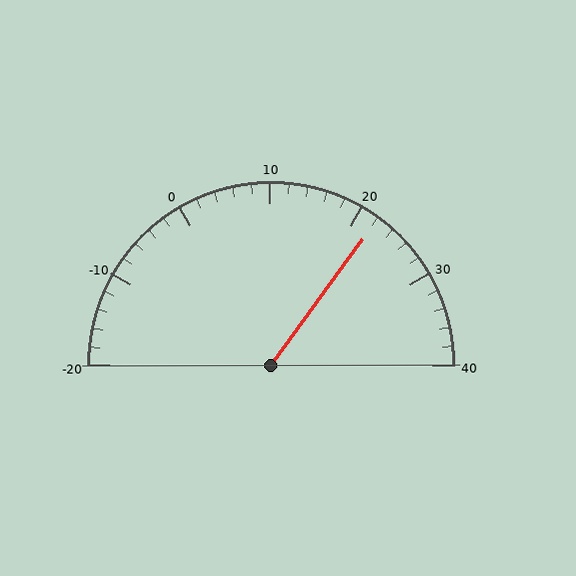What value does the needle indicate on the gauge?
The needle indicates approximately 22.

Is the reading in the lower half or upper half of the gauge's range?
The reading is in the upper half of the range (-20 to 40).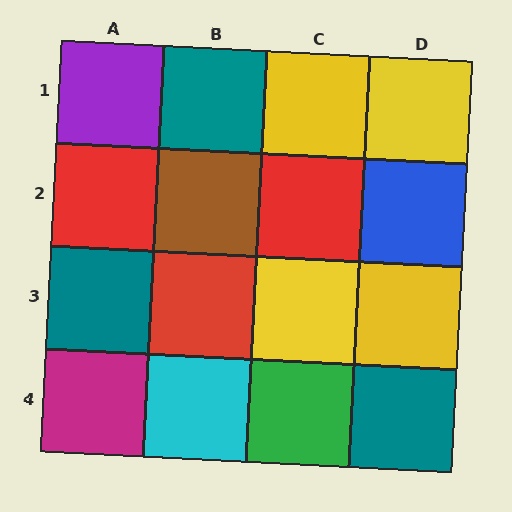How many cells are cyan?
1 cell is cyan.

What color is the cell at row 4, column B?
Cyan.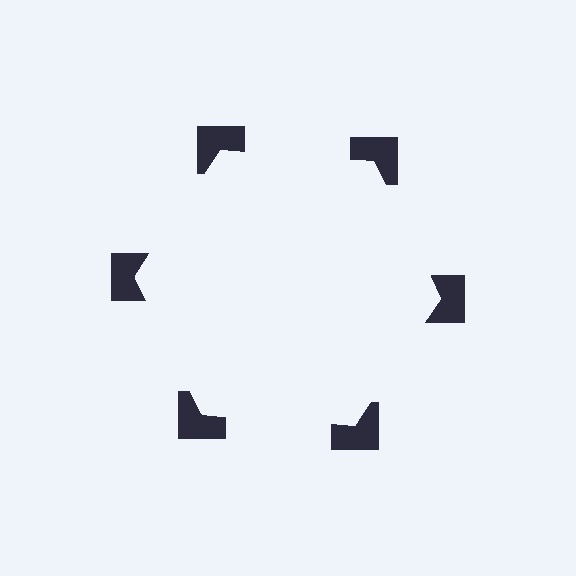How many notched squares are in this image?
There are 6 — one at each vertex of the illusory hexagon.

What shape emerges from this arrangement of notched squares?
An illusory hexagon — its edges are inferred from the aligned wedge cuts in the notched squares, not physically drawn.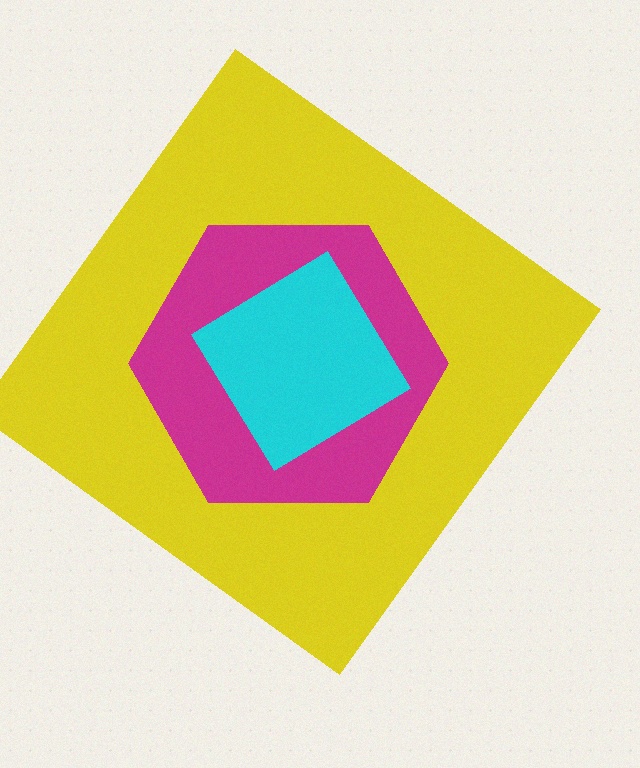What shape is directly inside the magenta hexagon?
The cyan diamond.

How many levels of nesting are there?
3.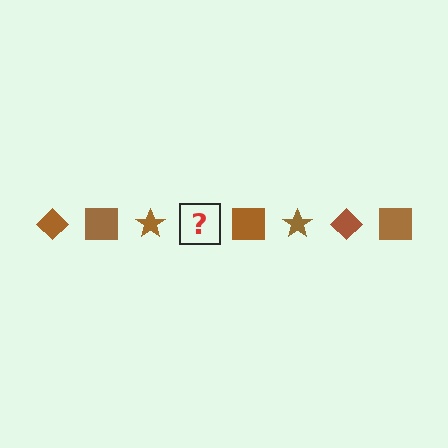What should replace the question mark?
The question mark should be replaced with a brown diamond.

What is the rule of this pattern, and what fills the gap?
The rule is that the pattern cycles through diamond, square, star shapes in brown. The gap should be filled with a brown diamond.